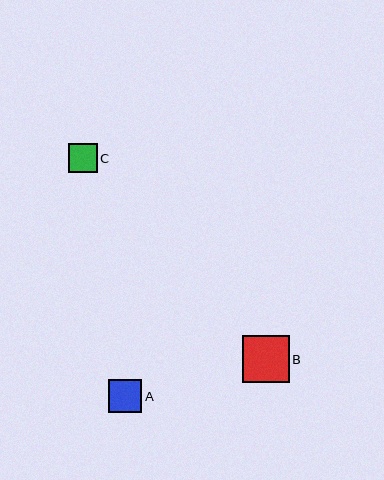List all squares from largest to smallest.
From largest to smallest: B, A, C.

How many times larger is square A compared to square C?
Square A is approximately 1.2 times the size of square C.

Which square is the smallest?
Square C is the smallest with a size of approximately 28 pixels.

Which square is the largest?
Square B is the largest with a size of approximately 47 pixels.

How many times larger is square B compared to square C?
Square B is approximately 1.7 times the size of square C.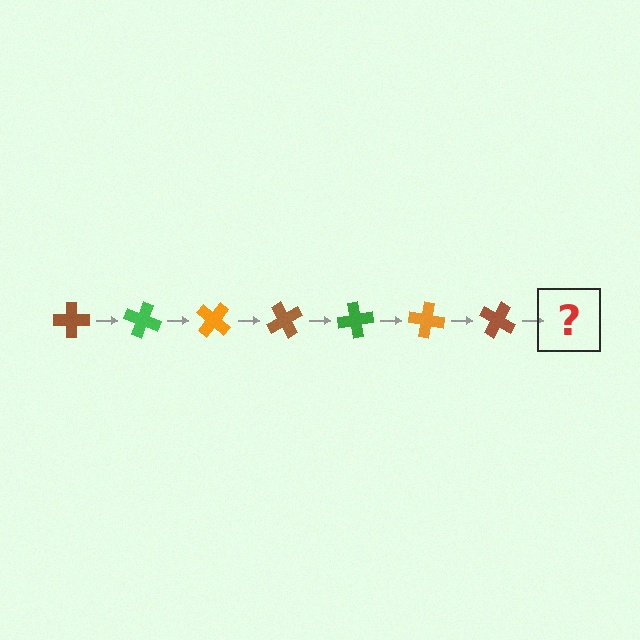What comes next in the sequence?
The next element should be a green cross, rotated 140 degrees from the start.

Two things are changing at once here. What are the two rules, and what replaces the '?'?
The two rules are that it rotates 20 degrees each step and the color cycles through brown, green, and orange. The '?' should be a green cross, rotated 140 degrees from the start.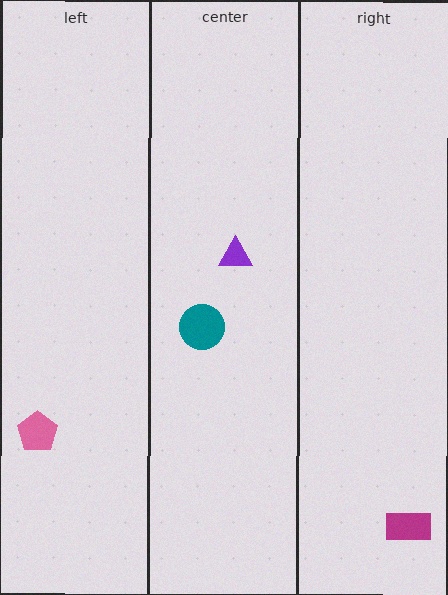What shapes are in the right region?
The magenta rectangle.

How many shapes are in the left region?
1.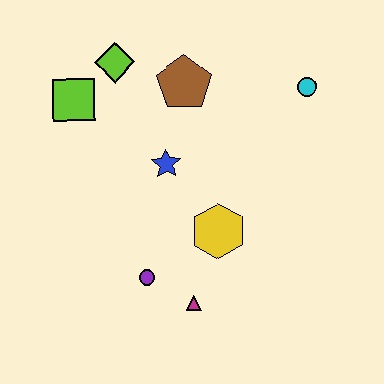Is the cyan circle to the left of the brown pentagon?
No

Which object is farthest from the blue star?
The cyan circle is farthest from the blue star.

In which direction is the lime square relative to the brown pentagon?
The lime square is to the left of the brown pentagon.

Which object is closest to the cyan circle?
The brown pentagon is closest to the cyan circle.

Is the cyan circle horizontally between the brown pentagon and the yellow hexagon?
No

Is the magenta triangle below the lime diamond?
Yes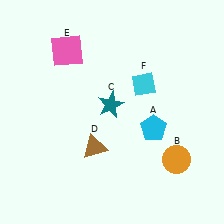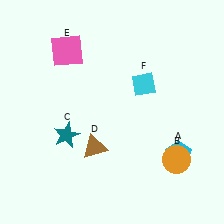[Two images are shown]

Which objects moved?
The objects that moved are: the cyan pentagon (A), the teal star (C).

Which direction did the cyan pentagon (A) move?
The cyan pentagon (A) moved down.